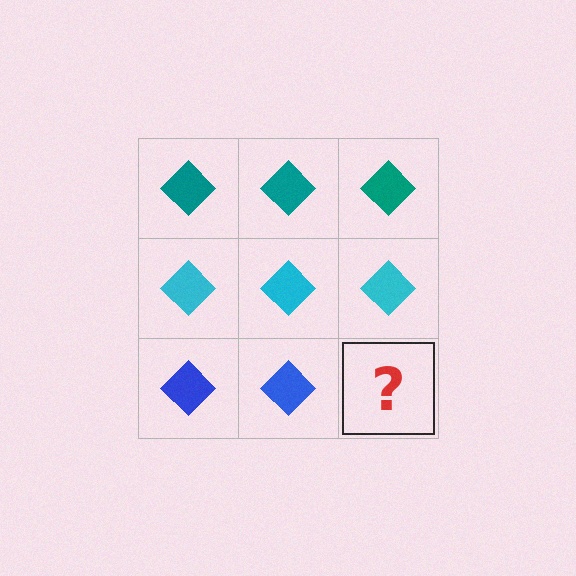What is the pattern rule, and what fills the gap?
The rule is that each row has a consistent color. The gap should be filled with a blue diamond.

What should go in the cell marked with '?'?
The missing cell should contain a blue diamond.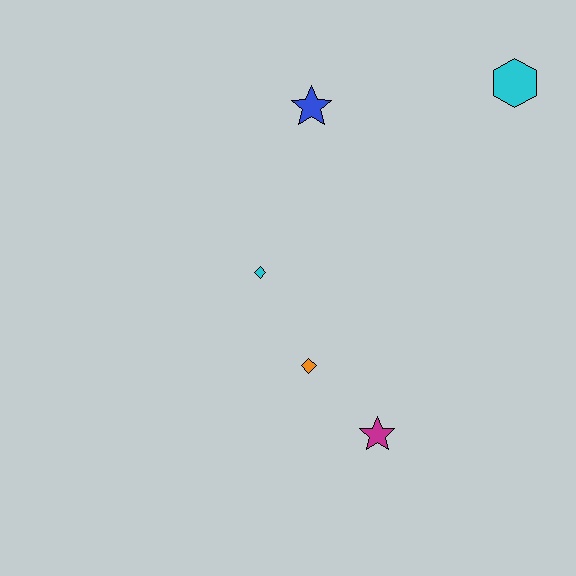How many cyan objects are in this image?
There are 2 cyan objects.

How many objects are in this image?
There are 5 objects.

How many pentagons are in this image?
There are no pentagons.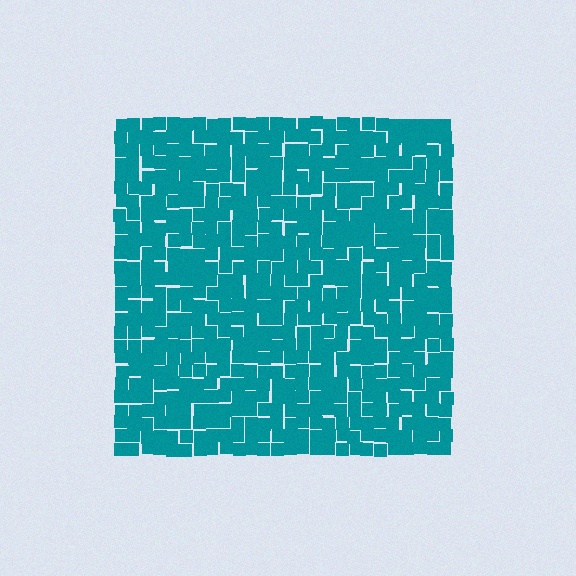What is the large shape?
The large shape is a square.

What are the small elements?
The small elements are squares.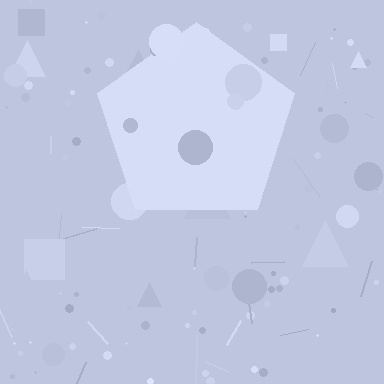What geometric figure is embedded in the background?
A pentagon is embedded in the background.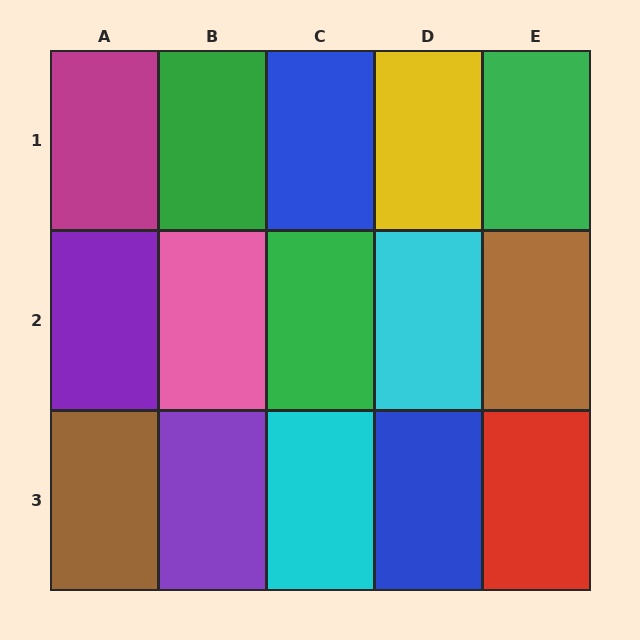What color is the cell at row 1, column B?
Green.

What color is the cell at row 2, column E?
Brown.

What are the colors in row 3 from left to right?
Brown, purple, cyan, blue, red.